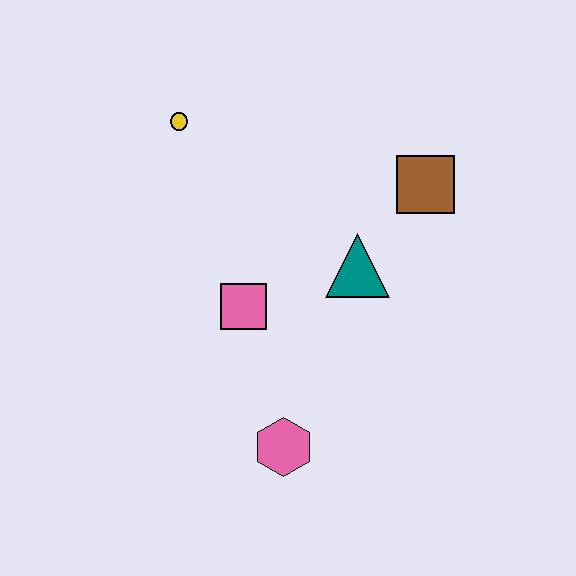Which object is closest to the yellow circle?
The pink square is closest to the yellow circle.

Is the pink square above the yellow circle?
No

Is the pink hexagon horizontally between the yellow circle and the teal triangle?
Yes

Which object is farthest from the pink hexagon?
The yellow circle is farthest from the pink hexagon.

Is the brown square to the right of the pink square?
Yes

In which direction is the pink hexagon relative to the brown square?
The pink hexagon is below the brown square.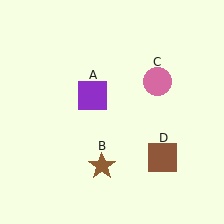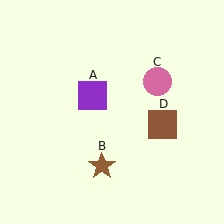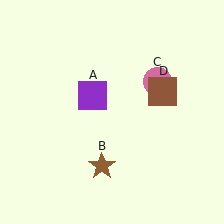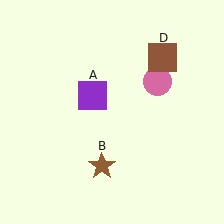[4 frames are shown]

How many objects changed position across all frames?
1 object changed position: brown square (object D).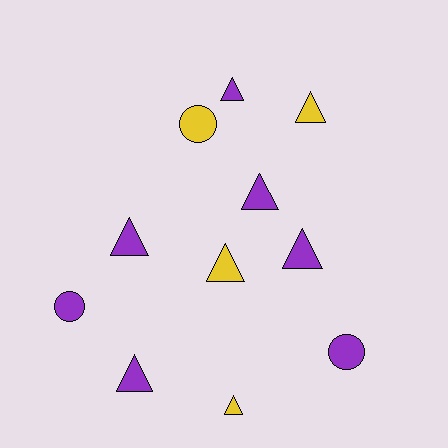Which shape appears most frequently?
Triangle, with 8 objects.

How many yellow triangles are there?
There are 3 yellow triangles.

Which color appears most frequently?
Purple, with 7 objects.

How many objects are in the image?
There are 11 objects.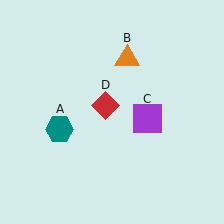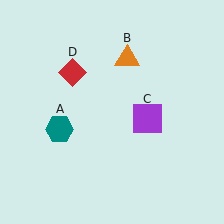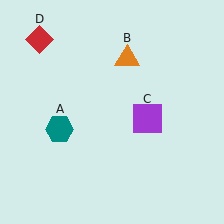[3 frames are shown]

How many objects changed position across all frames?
1 object changed position: red diamond (object D).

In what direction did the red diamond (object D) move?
The red diamond (object D) moved up and to the left.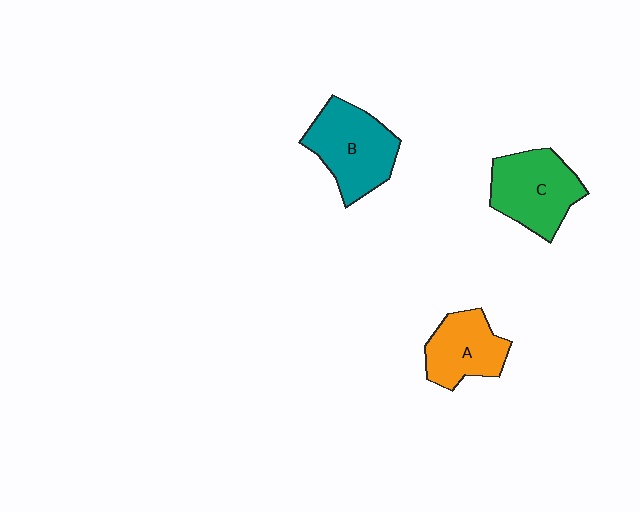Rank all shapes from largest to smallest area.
From largest to smallest: B (teal), C (green), A (orange).